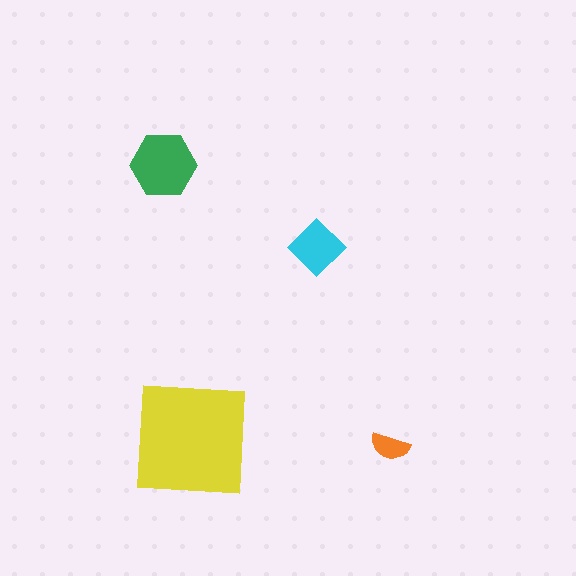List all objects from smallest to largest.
The orange semicircle, the cyan diamond, the green hexagon, the yellow square.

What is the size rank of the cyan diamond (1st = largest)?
3rd.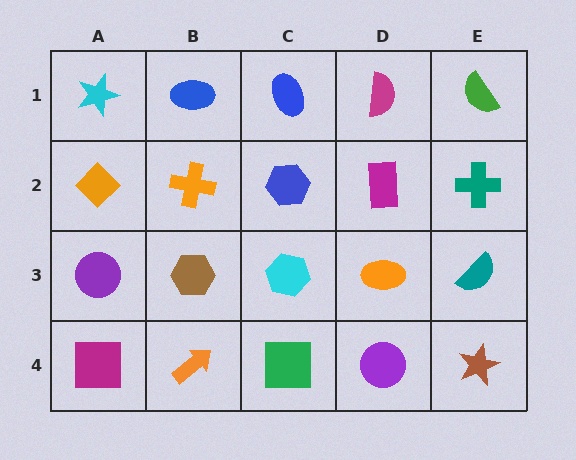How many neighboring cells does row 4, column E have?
2.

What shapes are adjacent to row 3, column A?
An orange diamond (row 2, column A), a magenta square (row 4, column A), a brown hexagon (row 3, column B).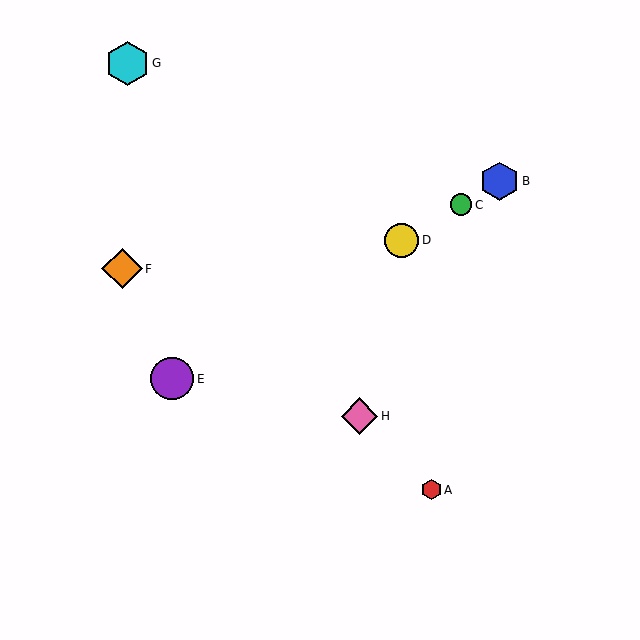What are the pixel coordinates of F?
Object F is at (122, 269).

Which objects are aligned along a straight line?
Objects B, C, D, E are aligned along a straight line.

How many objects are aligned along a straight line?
4 objects (B, C, D, E) are aligned along a straight line.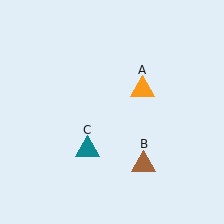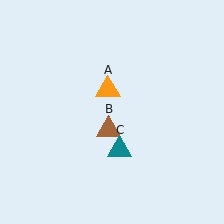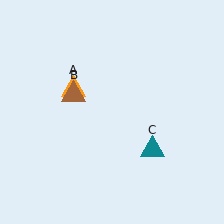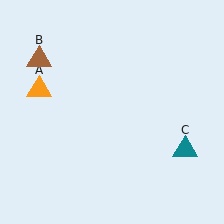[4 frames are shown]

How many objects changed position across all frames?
3 objects changed position: orange triangle (object A), brown triangle (object B), teal triangle (object C).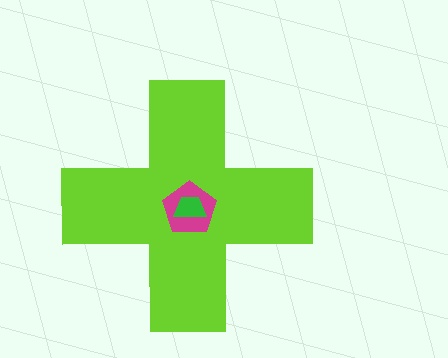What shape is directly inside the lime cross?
The magenta pentagon.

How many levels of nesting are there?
3.